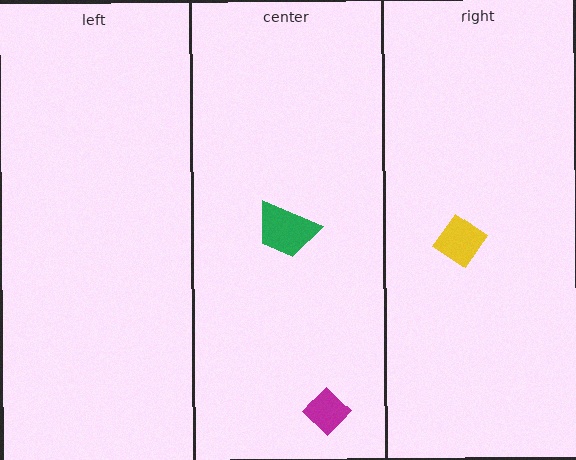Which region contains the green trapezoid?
The center region.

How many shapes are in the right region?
1.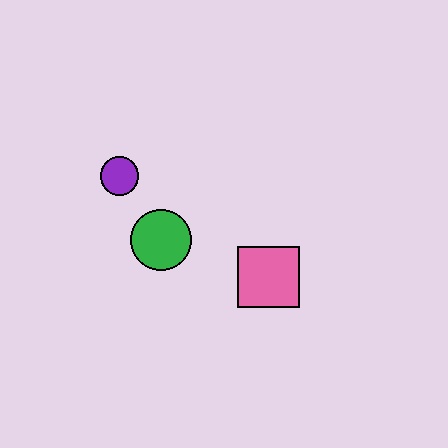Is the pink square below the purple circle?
Yes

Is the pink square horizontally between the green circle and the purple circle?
No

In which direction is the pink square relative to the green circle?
The pink square is to the right of the green circle.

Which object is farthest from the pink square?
The purple circle is farthest from the pink square.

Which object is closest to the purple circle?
The green circle is closest to the purple circle.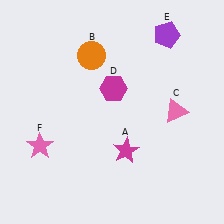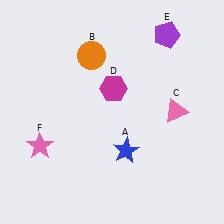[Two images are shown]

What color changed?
The star (A) changed from magenta in Image 1 to blue in Image 2.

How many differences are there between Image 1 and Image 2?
There is 1 difference between the two images.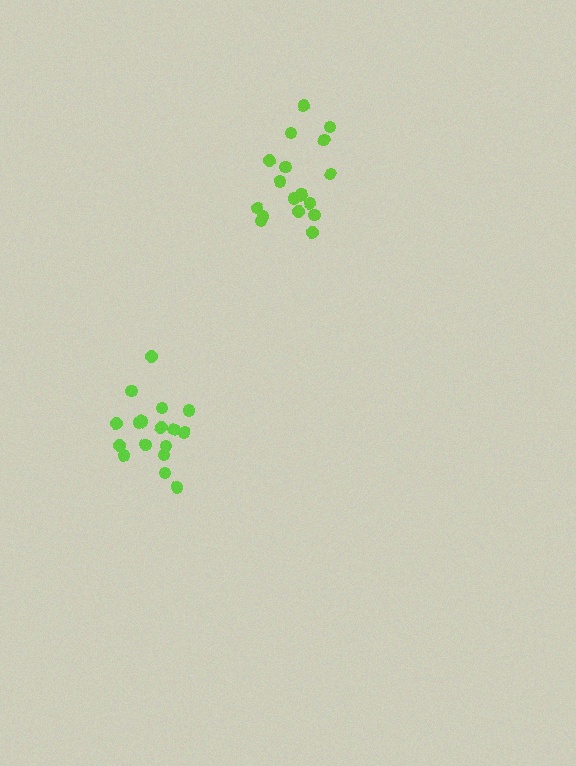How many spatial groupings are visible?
There are 2 spatial groupings.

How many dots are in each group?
Group 1: 17 dots, Group 2: 18 dots (35 total).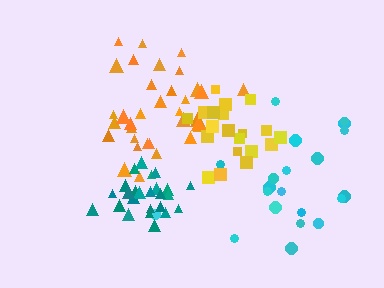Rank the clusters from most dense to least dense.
teal, yellow, orange, cyan.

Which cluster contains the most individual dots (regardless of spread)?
Orange (34).